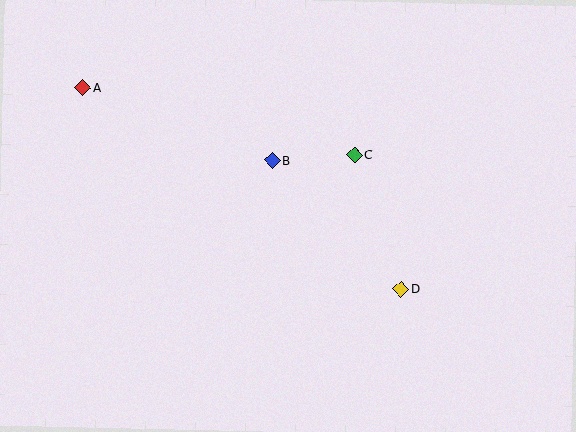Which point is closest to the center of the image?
Point B at (273, 160) is closest to the center.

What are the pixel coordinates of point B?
Point B is at (273, 160).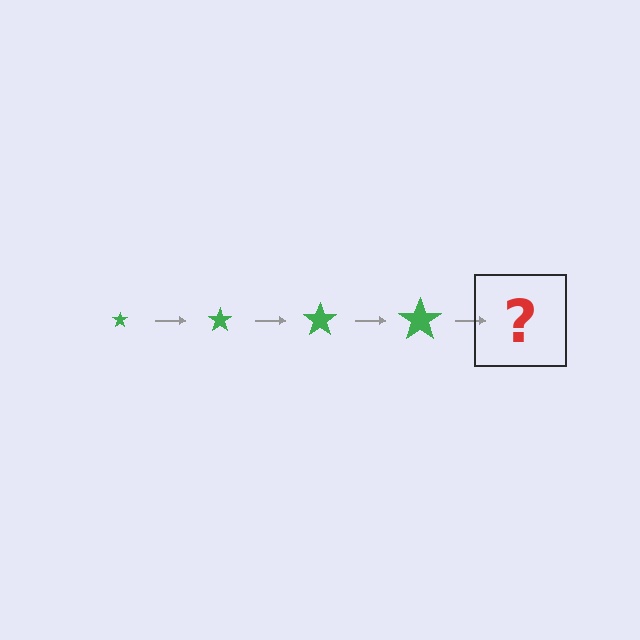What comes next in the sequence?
The next element should be a green star, larger than the previous one.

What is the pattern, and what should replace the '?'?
The pattern is that the star gets progressively larger each step. The '?' should be a green star, larger than the previous one.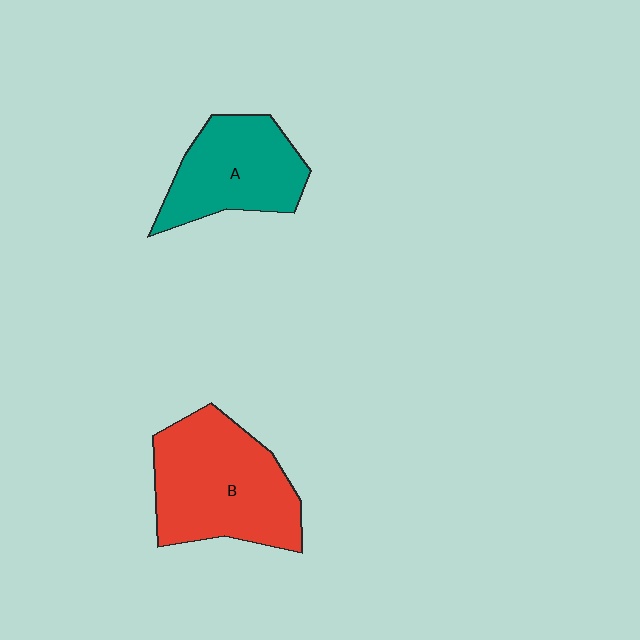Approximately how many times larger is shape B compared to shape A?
Approximately 1.4 times.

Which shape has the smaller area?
Shape A (teal).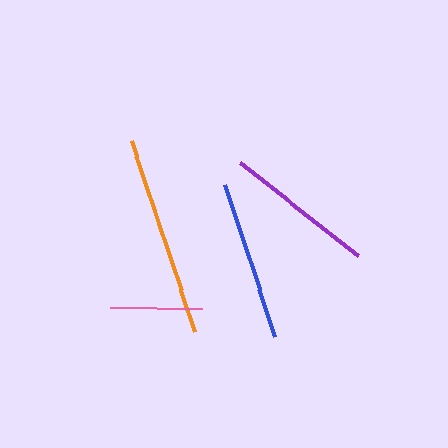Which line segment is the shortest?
The pink line is the shortest at approximately 92 pixels.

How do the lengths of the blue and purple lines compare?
The blue and purple lines are approximately the same length.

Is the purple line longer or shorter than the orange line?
The orange line is longer than the purple line.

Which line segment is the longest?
The orange line is the longest at approximately 201 pixels.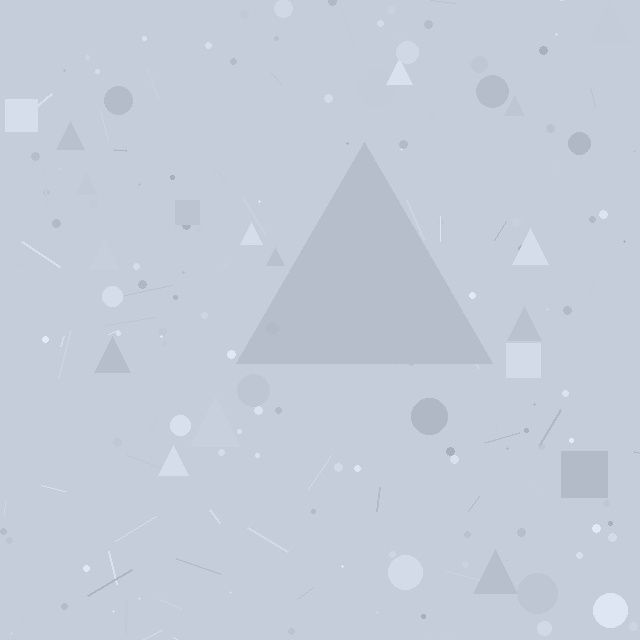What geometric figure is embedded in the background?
A triangle is embedded in the background.